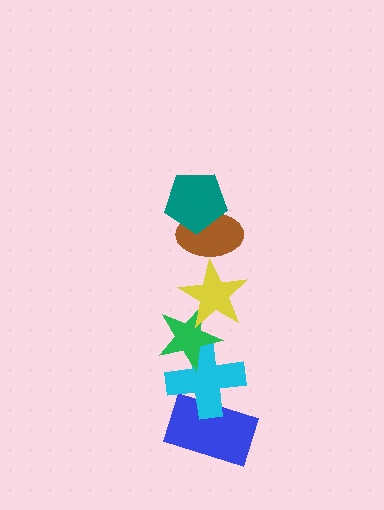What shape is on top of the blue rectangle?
The cyan cross is on top of the blue rectangle.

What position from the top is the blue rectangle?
The blue rectangle is 6th from the top.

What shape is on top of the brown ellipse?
The teal pentagon is on top of the brown ellipse.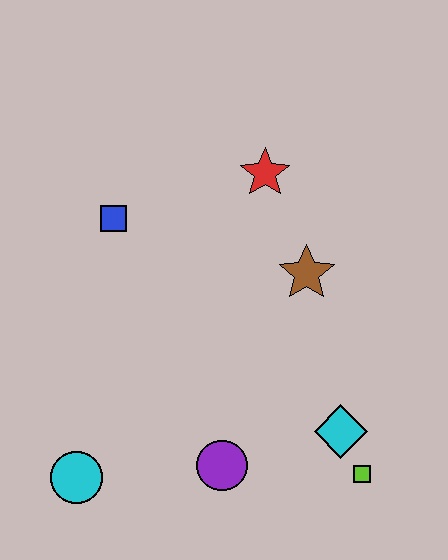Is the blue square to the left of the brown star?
Yes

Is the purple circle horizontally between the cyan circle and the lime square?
Yes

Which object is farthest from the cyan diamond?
The blue square is farthest from the cyan diamond.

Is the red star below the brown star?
No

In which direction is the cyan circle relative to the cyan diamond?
The cyan circle is to the left of the cyan diamond.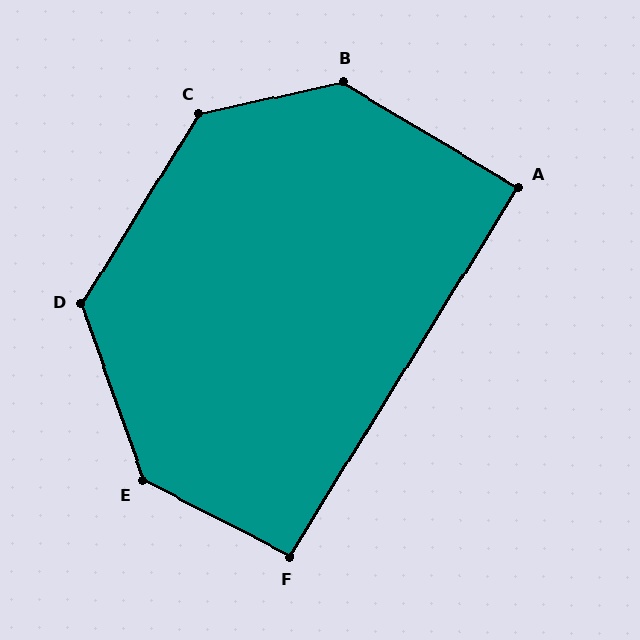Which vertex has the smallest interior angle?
A, at approximately 89 degrees.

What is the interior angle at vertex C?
Approximately 134 degrees (obtuse).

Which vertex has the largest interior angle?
E, at approximately 137 degrees.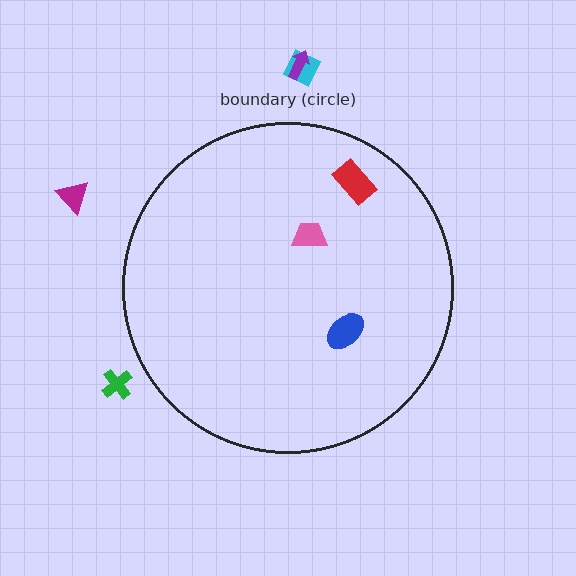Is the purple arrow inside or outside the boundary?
Outside.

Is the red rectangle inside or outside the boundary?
Inside.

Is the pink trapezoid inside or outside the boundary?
Inside.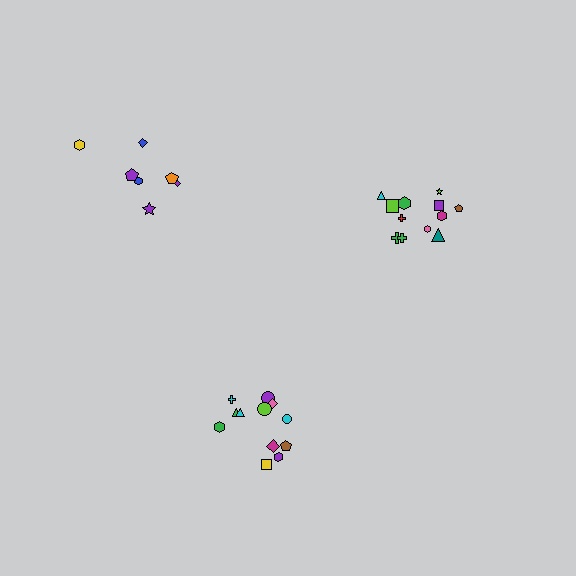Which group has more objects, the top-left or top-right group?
The top-right group.